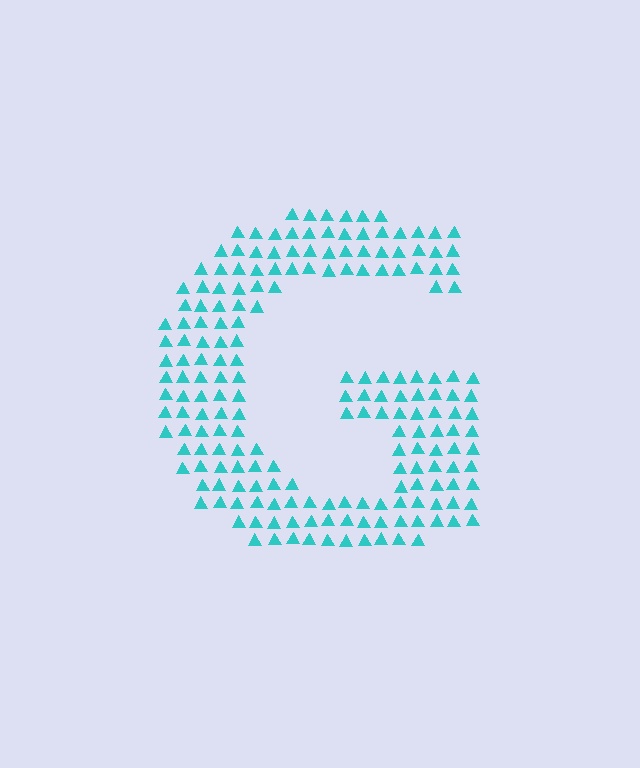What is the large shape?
The large shape is the letter G.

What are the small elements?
The small elements are triangles.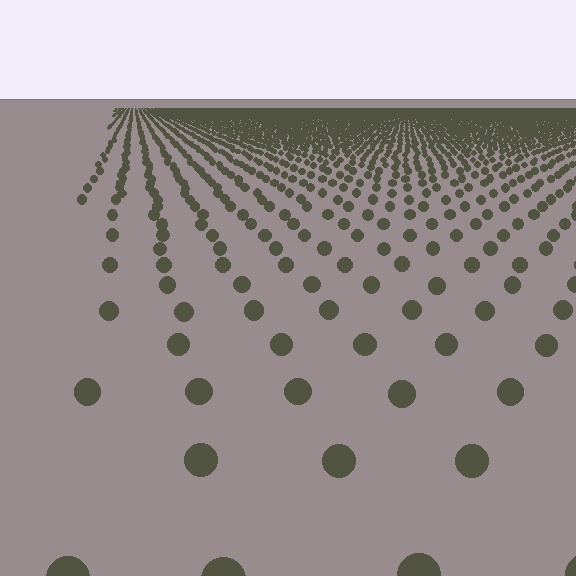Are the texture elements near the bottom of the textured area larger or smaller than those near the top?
Larger. Near the bottom, elements are closer to the viewer and appear at a bigger on-screen size.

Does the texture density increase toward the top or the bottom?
Density increases toward the top.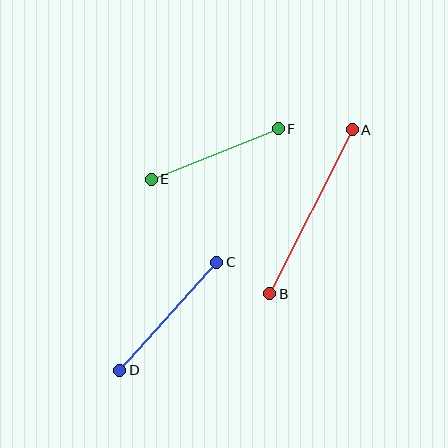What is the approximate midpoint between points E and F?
The midpoint is at approximately (215, 154) pixels.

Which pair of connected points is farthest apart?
Points A and B are farthest apart.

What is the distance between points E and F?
The distance is approximately 137 pixels.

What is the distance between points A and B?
The distance is approximately 183 pixels.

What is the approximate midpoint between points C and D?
The midpoint is at approximately (168, 316) pixels.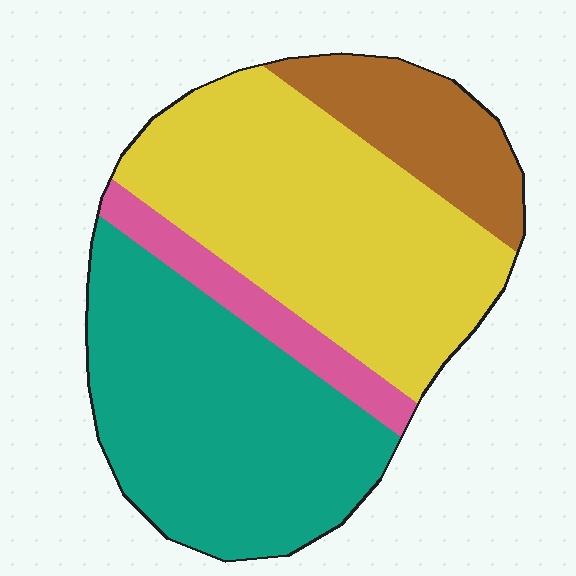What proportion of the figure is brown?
Brown takes up about one eighth (1/8) of the figure.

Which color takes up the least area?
Pink, at roughly 10%.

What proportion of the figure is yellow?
Yellow covers roughly 40% of the figure.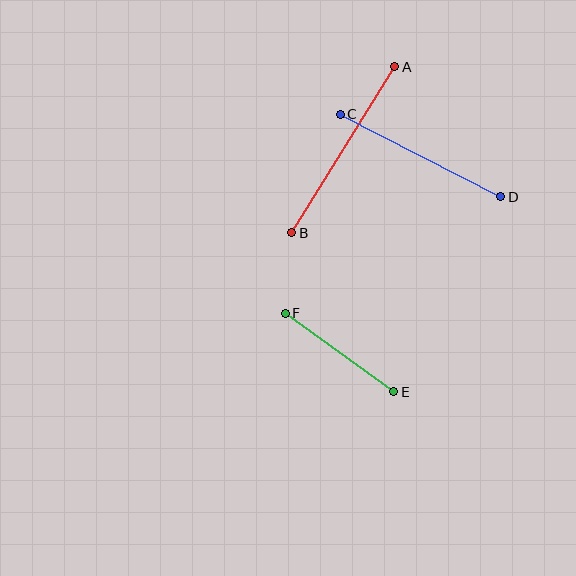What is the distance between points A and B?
The distance is approximately 195 pixels.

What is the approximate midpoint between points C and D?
The midpoint is at approximately (421, 156) pixels.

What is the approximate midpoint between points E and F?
The midpoint is at approximately (340, 352) pixels.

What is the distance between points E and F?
The distance is approximately 134 pixels.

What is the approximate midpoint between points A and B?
The midpoint is at approximately (343, 150) pixels.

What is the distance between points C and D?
The distance is approximately 181 pixels.